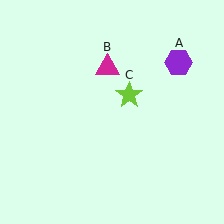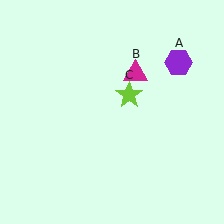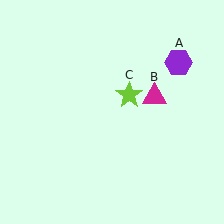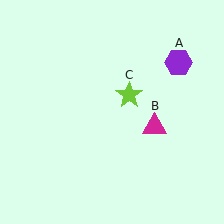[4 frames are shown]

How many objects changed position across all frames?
1 object changed position: magenta triangle (object B).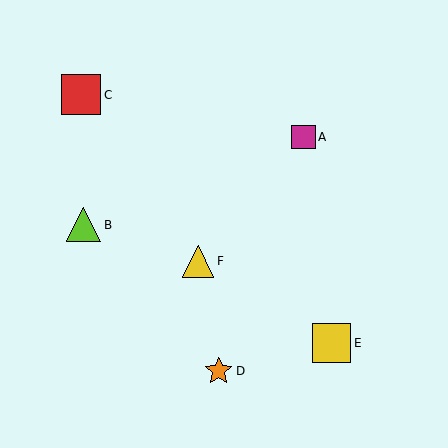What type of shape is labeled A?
Shape A is a magenta square.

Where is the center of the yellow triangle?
The center of the yellow triangle is at (198, 261).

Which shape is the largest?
The red square (labeled C) is the largest.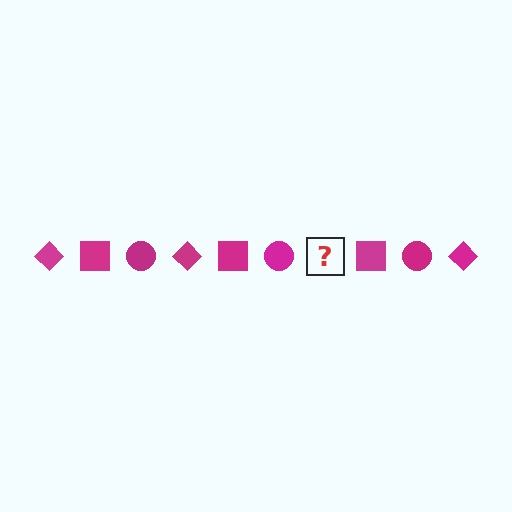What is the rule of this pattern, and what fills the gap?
The rule is that the pattern cycles through diamond, square, circle shapes in magenta. The gap should be filled with a magenta diamond.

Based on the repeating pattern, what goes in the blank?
The blank should be a magenta diamond.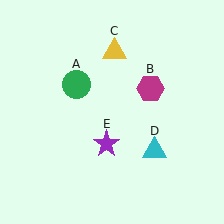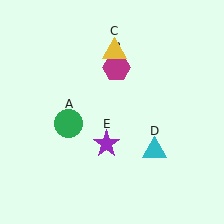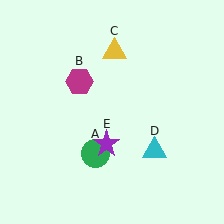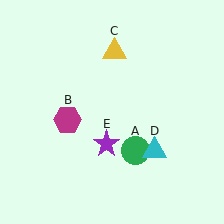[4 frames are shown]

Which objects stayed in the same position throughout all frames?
Yellow triangle (object C) and cyan triangle (object D) and purple star (object E) remained stationary.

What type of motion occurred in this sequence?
The green circle (object A), magenta hexagon (object B) rotated counterclockwise around the center of the scene.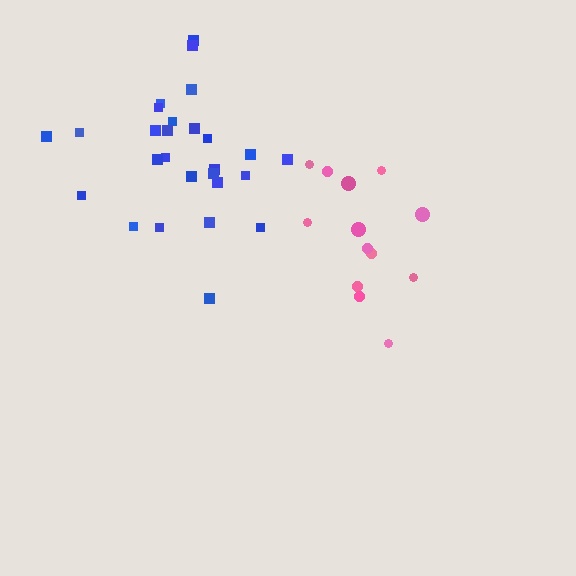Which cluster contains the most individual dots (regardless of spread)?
Blue (27).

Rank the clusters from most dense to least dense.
blue, pink.